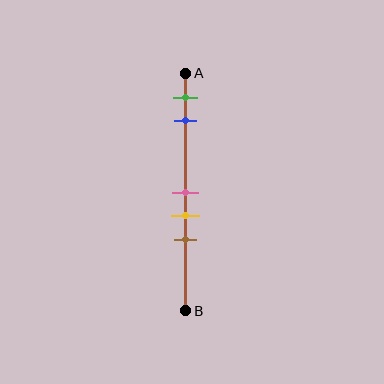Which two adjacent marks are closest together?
The pink and yellow marks are the closest adjacent pair.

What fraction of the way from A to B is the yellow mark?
The yellow mark is approximately 60% (0.6) of the way from A to B.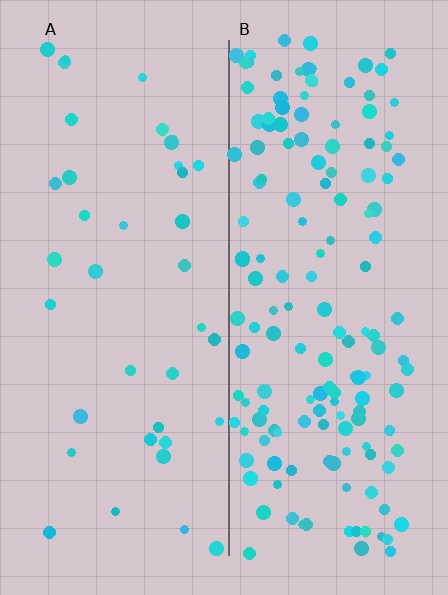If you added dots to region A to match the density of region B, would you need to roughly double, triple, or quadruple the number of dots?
Approximately quadruple.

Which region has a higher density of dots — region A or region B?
B (the right).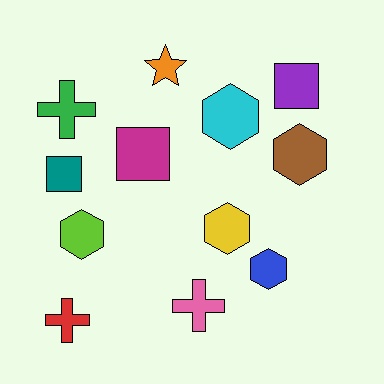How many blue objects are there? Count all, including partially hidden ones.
There is 1 blue object.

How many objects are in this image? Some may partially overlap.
There are 12 objects.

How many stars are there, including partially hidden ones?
There is 1 star.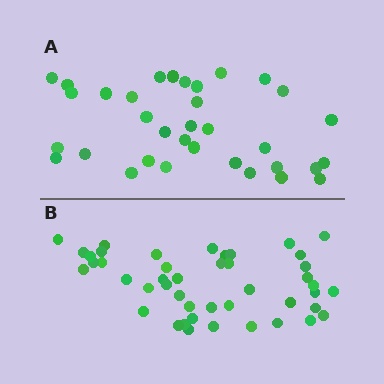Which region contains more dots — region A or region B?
Region B (the bottom region) has more dots.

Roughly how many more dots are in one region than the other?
Region B has roughly 12 or so more dots than region A.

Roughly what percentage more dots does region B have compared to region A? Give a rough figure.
About 30% more.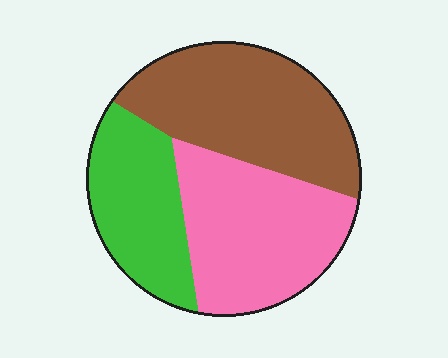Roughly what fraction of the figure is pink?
Pink covers around 35% of the figure.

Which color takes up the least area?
Green, at roughly 25%.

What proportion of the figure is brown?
Brown takes up between a third and a half of the figure.